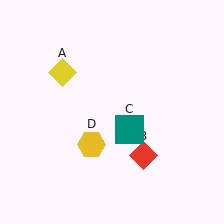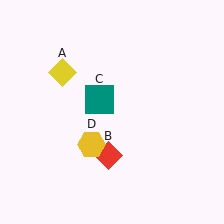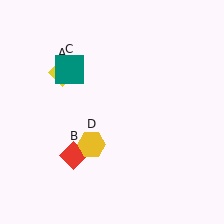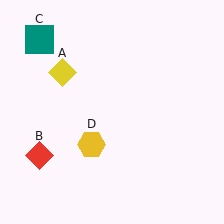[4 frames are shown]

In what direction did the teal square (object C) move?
The teal square (object C) moved up and to the left.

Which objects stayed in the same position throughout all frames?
Yellow diamond (object A) and yellow hexagon (object D) remained stationary.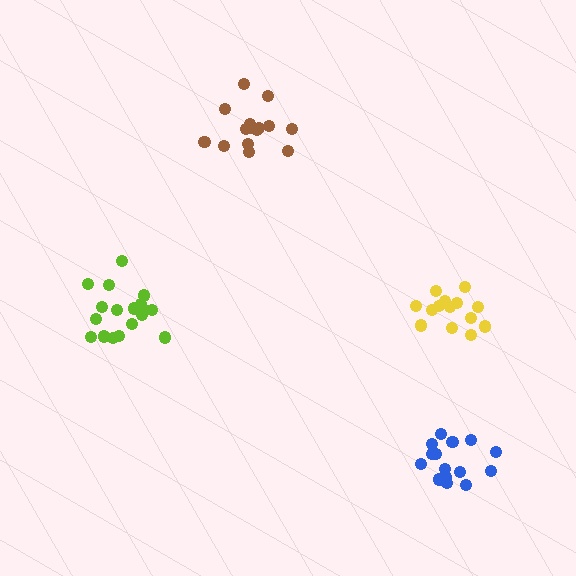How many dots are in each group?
Group 1: 14 dots, Group 2: 15 dots, Group 3: 19 dots, Group 4: 16 dots (64 total).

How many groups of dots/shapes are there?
There are 4 groups.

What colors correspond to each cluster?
The clusters are colored: yellow, brown, lime, blue.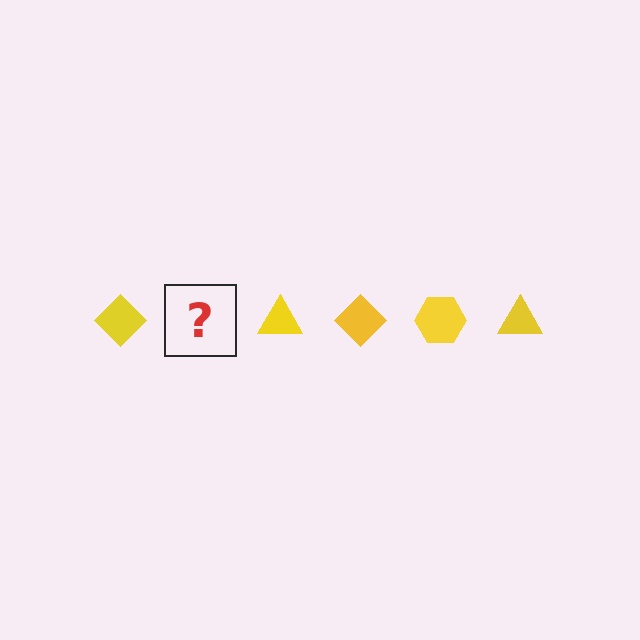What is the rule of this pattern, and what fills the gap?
The rule is that the pattern cycles through diamond, hexagon, triangle shapes in yellow. The gap should be filled with a yellow hexagon.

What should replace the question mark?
The question mark should be replaced with a yellow hexagon.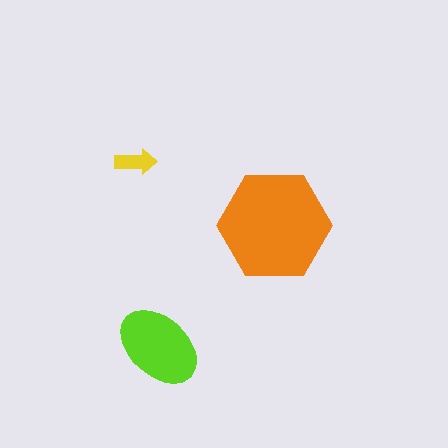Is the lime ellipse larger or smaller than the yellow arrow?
Larger.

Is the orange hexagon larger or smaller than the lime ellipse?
Larger.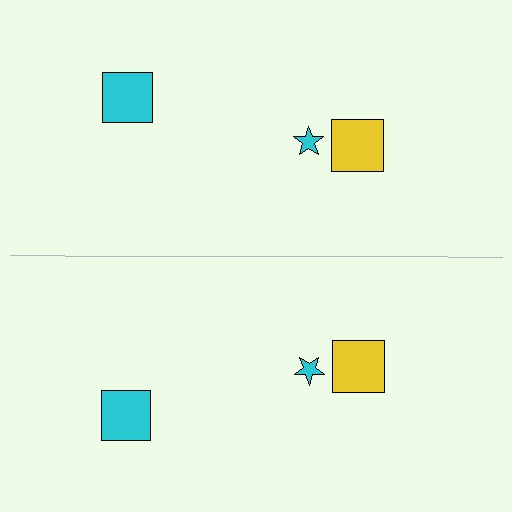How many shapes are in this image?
There are 6 shapes in this image.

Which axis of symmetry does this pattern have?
The pattern has a horizontal axis of symmetry running through the center of the image.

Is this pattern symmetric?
Yes, this pattern has bilateral (reflection) symmetry.